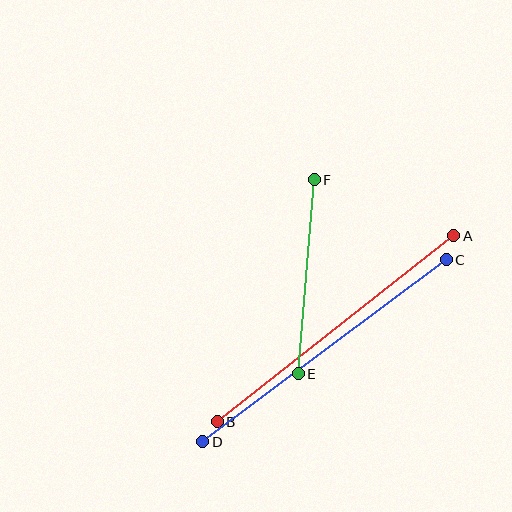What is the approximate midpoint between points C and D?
The midpoint is at approximately (325, 351) pixels.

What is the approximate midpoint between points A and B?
The midpoint is at approximately (335, 329) pixels.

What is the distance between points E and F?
The distance is approximately 195 pixels.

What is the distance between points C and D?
The distance is approximately 304 pixels.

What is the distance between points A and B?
The distance is approximately 301 pixels.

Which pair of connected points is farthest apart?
Points C and D are farthest apart.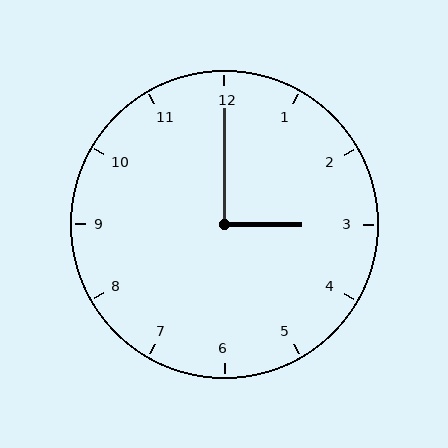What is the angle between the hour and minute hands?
Approximately 90 degrees.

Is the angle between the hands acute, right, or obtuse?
It is right.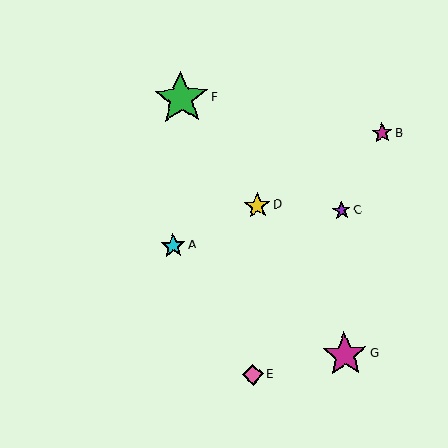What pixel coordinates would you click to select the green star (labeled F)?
Click at (181, 98) to select the green star F.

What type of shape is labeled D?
Shape D is a yellow star.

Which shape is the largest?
The green star (labeled F) is the largest.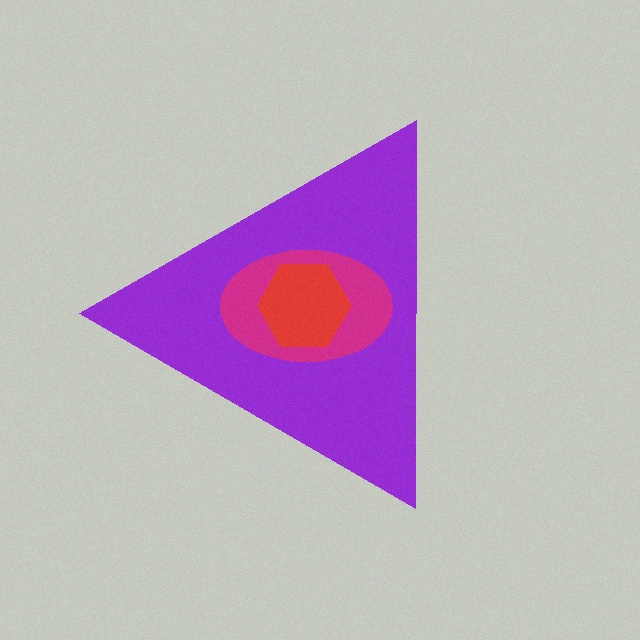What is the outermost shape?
The purple triangle.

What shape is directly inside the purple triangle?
The magenta ellipse.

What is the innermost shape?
The red hexagon.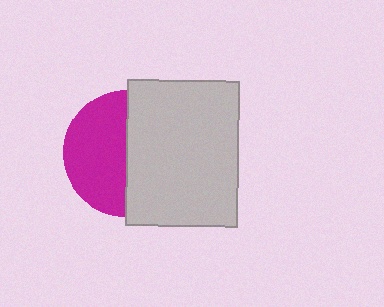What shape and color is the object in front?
The object in front is a light gray rectangle.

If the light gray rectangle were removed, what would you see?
You would see the complete magenta circle.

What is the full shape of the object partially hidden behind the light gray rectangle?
The partially hidden object is a magenta circle.